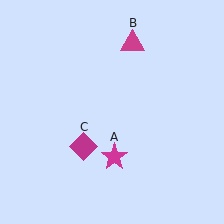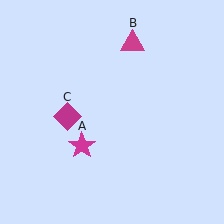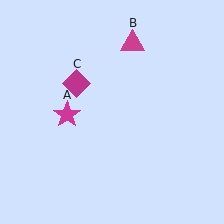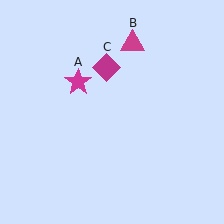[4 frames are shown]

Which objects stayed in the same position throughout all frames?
Magenta triangle (object B) remained stationary.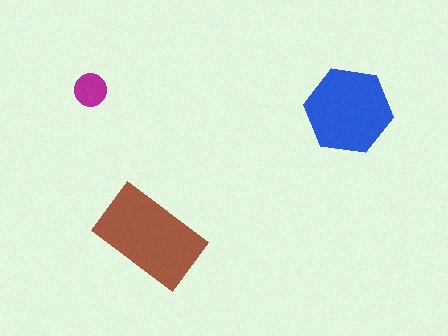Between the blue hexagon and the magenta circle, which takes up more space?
The blue hexagon.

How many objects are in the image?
There are 3 objects in the image.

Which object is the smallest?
The magenta circle.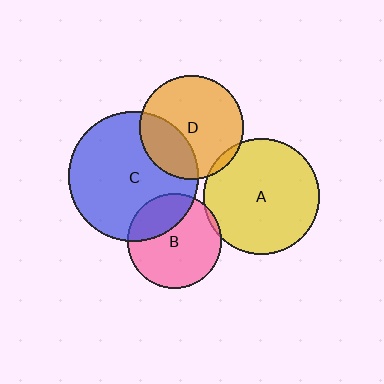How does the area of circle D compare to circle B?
Approximately 1.2 times.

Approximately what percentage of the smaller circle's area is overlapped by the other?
Approximately 5%.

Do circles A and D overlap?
Yes.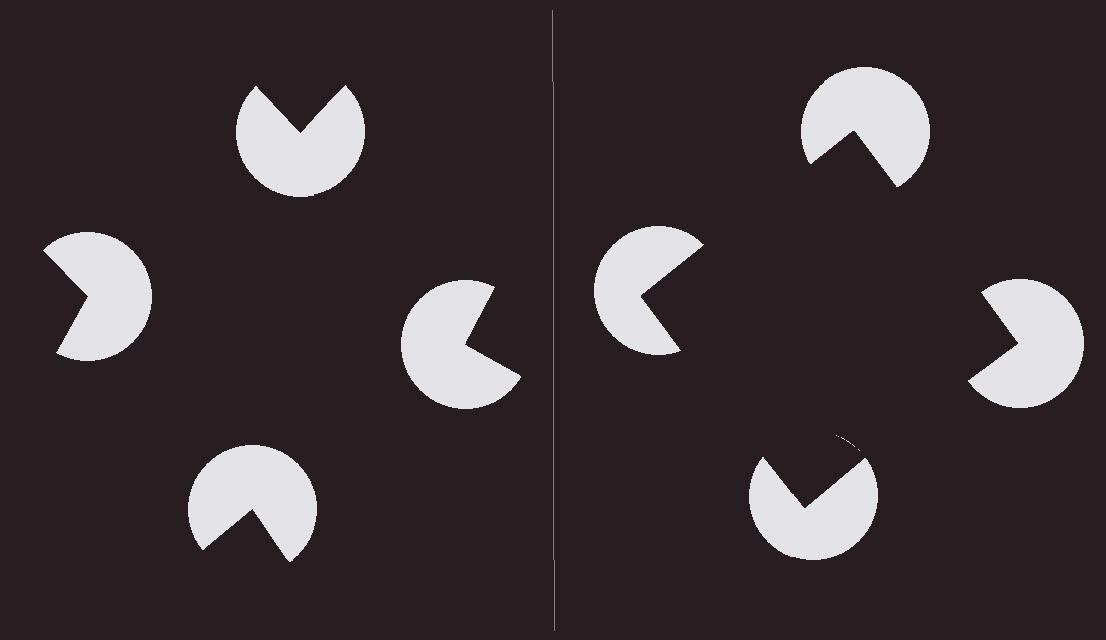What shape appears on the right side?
An illusory square.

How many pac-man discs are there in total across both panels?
8 — 4 on each side.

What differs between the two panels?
The pac-man discs are positioned identically on both sides; only the wedge orientations differ. On the right they align to a square; on the left they are misaligned.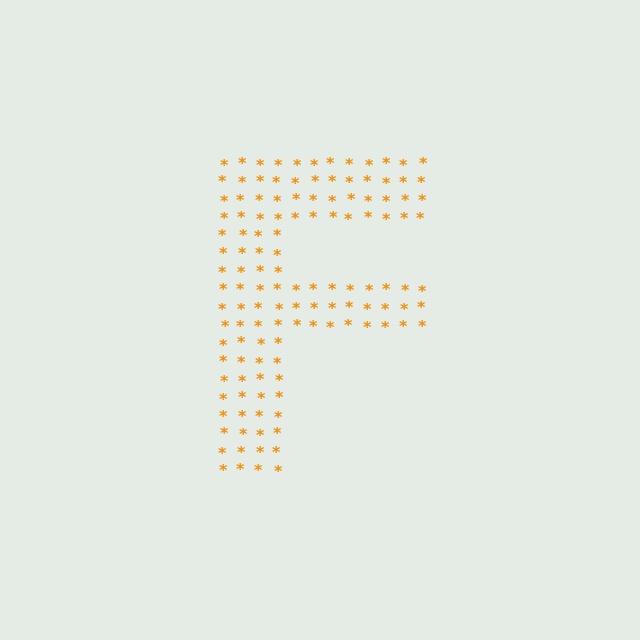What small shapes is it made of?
It is made of small asterisks.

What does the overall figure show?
The overall figure shows the letter F.